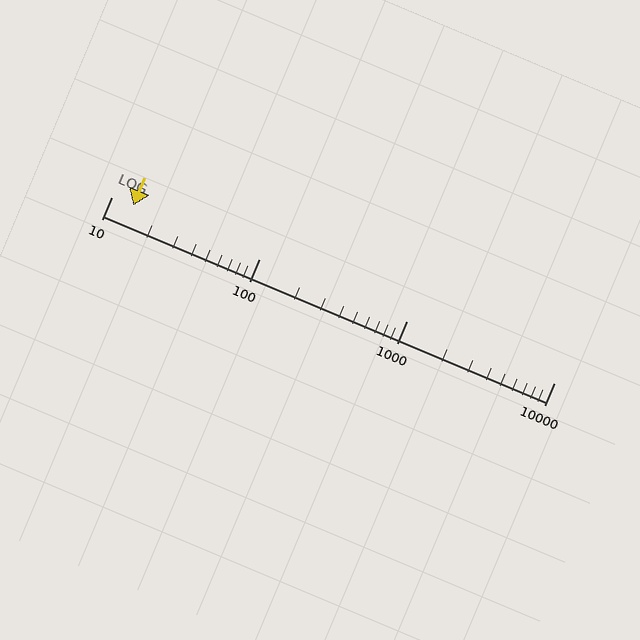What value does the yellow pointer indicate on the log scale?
The pointer indicates approximately 14.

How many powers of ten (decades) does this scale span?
The scale spans 3 decades, from 10 to 10000.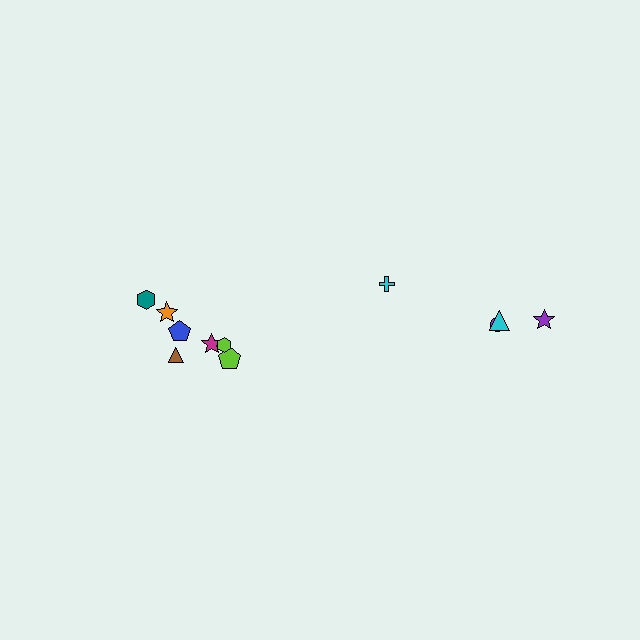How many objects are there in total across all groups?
There are 11 objects.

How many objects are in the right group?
There are 4 objects.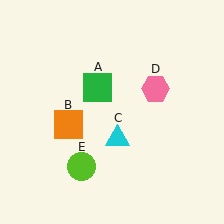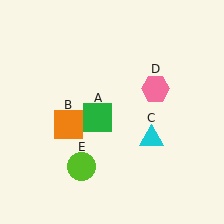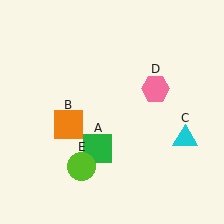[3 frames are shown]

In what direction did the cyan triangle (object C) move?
The cyan triangle (object C) moved right.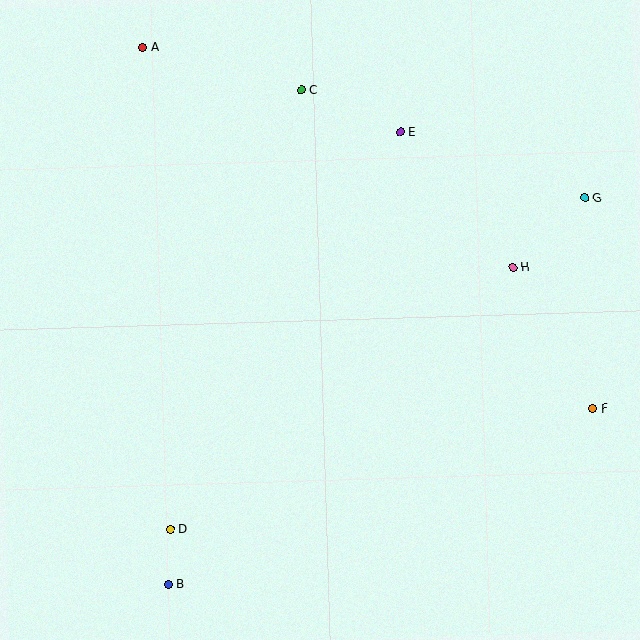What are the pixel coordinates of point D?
Point D is at (170, 529).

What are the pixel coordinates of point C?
Point C is at (301, 90).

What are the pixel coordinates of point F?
Point F is at (592, 409).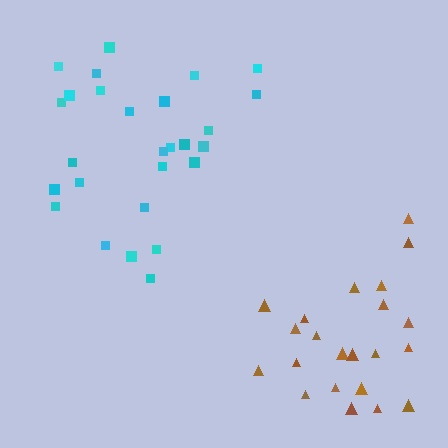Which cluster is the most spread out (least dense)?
Cyan.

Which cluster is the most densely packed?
Brown.